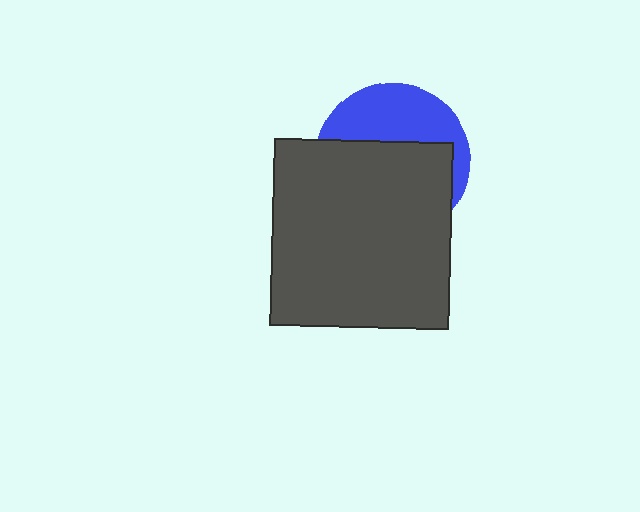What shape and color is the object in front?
The object in front is a dark gray rectangle.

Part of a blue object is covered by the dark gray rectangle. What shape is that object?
It is a circle.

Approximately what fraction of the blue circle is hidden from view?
Roughly 61% of the blue circle is hidden behind the dark gray rectangle.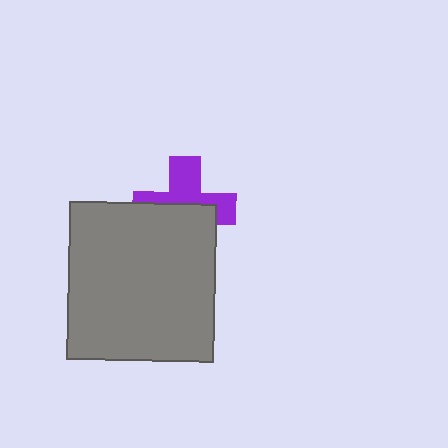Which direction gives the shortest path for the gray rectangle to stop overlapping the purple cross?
Moving down gives the shortest separation.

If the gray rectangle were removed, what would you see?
You would see the complete purple cross.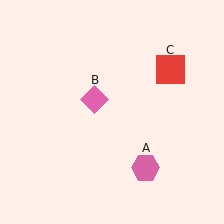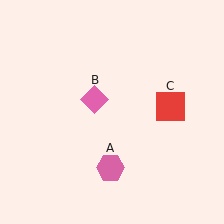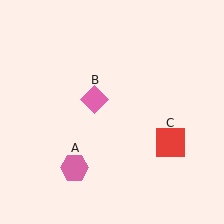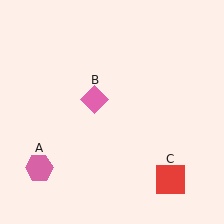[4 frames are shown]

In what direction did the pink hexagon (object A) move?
The pink hexagon (object A) moved left.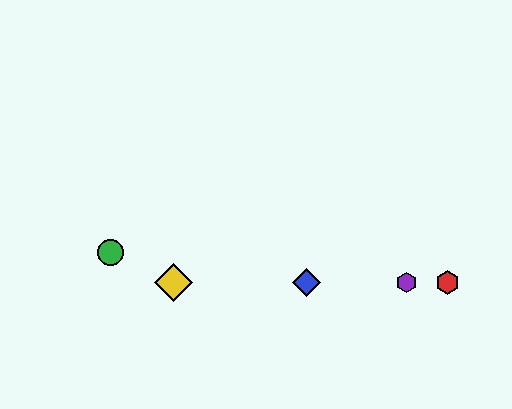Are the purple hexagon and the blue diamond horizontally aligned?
Yes, both are at y≈283.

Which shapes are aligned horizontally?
The red hexagon, the blue diamond, the yellow diamond, the purple hexagon are aligned horizontally.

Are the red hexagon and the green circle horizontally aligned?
No, the red hexagon is at y≈283 and the green circle is at y≈252.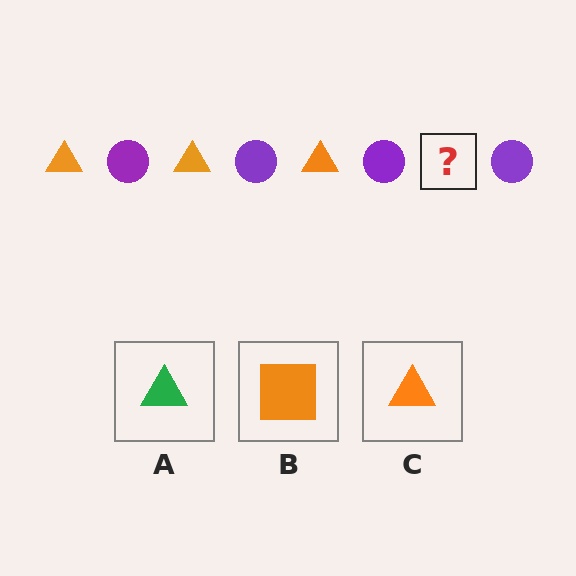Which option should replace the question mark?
Option C.